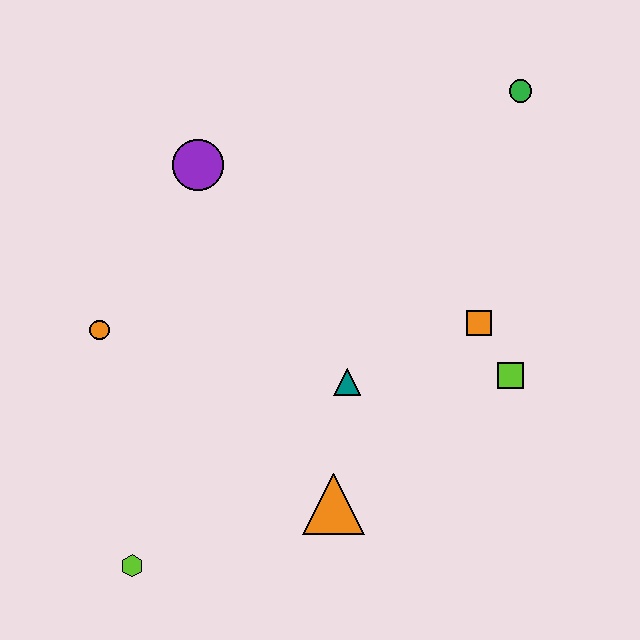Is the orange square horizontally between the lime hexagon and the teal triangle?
No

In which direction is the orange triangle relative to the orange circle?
The orange triangle is to the right of the orange circle.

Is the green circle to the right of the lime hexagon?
Yes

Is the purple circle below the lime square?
No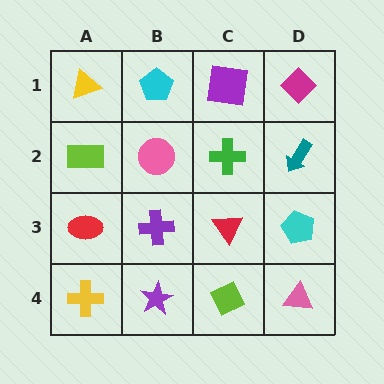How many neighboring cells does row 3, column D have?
3.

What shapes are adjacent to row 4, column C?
A red triangle (row 3, column C), a purple star (row 4, column B), a pink triangle (row 4, column D).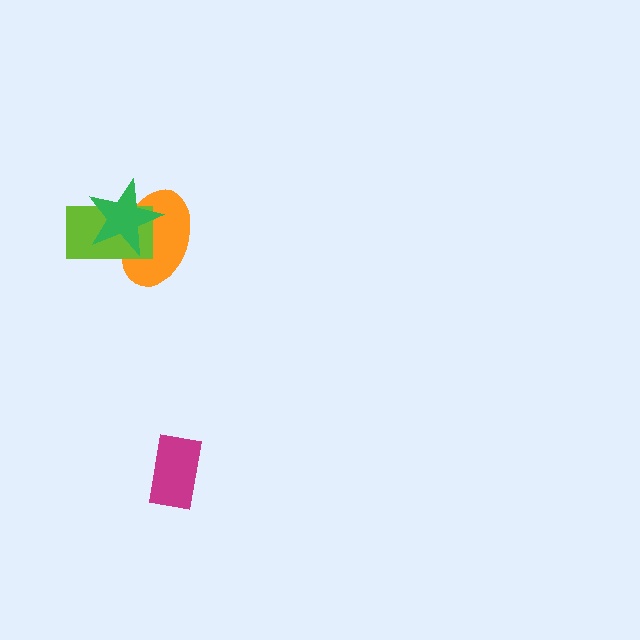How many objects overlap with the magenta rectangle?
0 objects overlap with the magenta rectangle.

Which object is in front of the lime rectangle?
The green star is in front of the lime rectangle.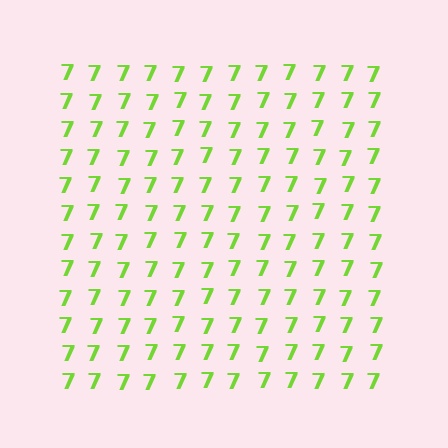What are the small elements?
The small elements are digit 7's.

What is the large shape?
The large shape is a square.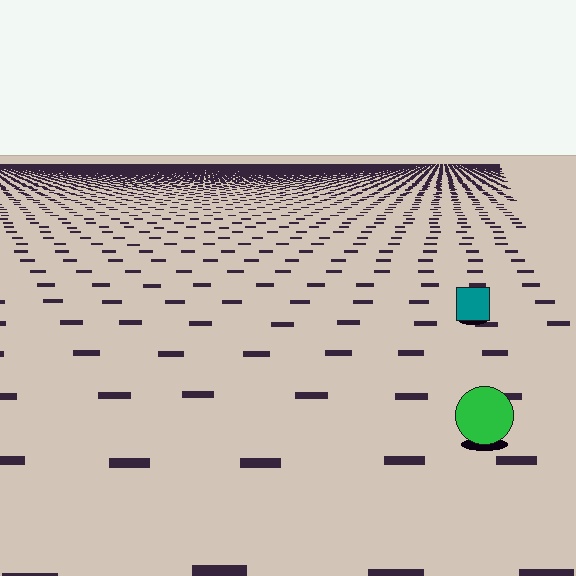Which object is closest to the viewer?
The green circle is closest. The texture marks near it are larger and more spread out.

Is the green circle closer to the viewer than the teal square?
Yes. The green circle is closer — you can tell from the texture gradient: the ground texture is coarser near it.